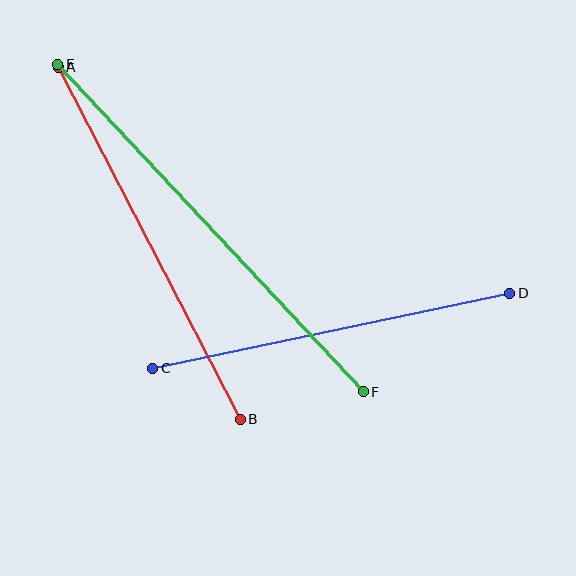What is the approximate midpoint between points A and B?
The midpoint is at approximately (149, 243) pixels.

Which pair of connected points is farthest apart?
Points E and F are farthest apart.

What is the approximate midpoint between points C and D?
The midpoint is at approximately (331, 331) pixels.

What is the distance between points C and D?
The distance is approximately 365 pixels.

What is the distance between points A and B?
The distance is approximately 396 pixels.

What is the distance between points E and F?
The distance is approximately 448 pixels.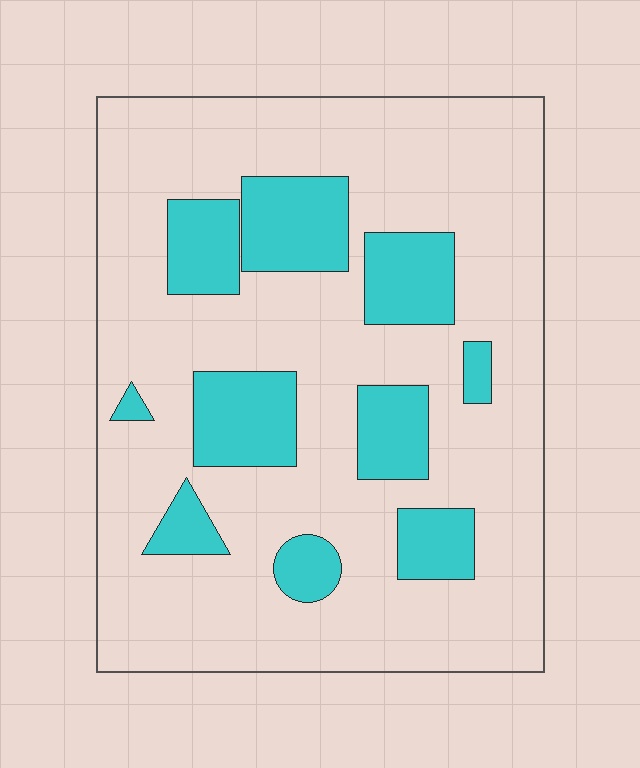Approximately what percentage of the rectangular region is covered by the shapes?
Approximately 25%.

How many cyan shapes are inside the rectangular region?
10.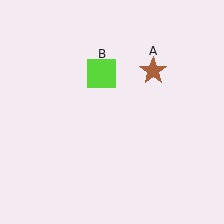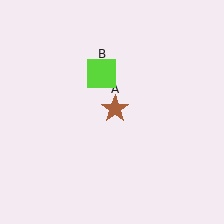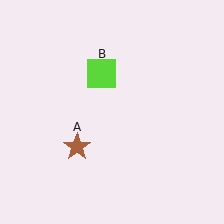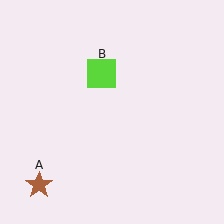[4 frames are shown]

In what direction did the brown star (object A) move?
The brown star (object A) moved down and to the left.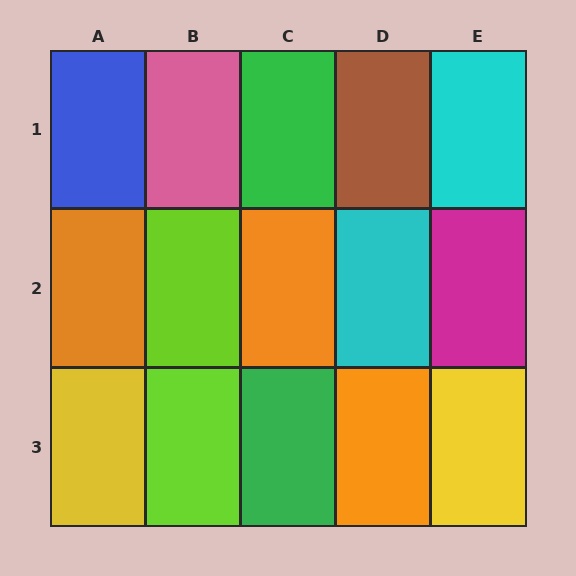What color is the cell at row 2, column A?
Orange.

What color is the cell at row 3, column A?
Yellow.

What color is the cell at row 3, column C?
Green.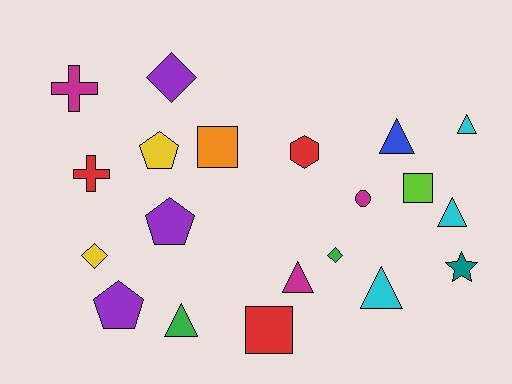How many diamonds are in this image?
There are 3 diamonds.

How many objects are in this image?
There are 20 objects.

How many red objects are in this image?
There are 3 red objects.